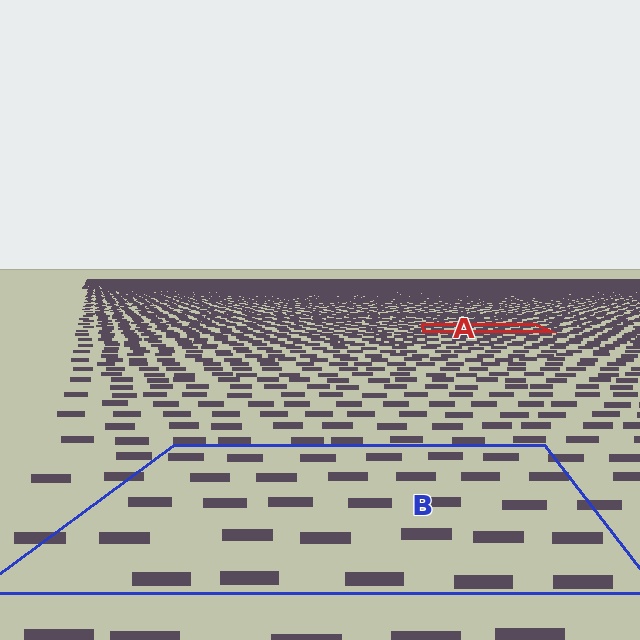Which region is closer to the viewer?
Region B is closer. The texture elements there are larger and more spread out.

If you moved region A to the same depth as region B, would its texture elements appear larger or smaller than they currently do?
They would appear larger. At a closer depth, the same texture elements are projected at a bigger on-screen size.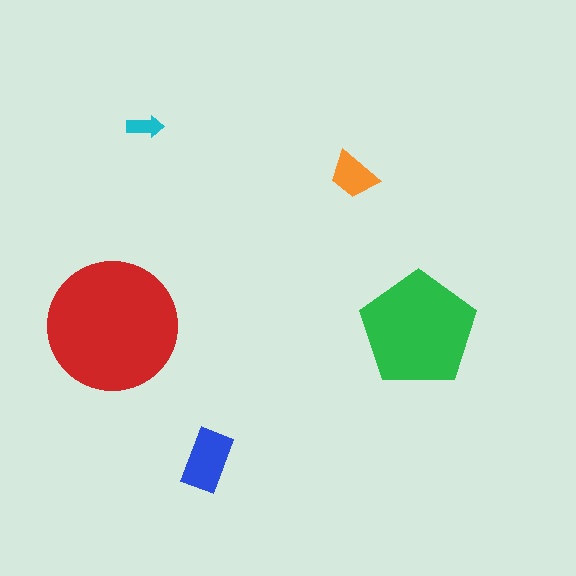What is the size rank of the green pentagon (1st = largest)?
2nd.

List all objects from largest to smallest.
The red circle, the green pentagon, the blue rectangle, the orange trapezoid, the cyan arrow.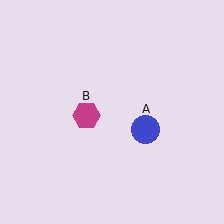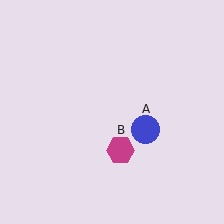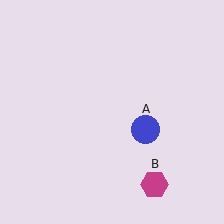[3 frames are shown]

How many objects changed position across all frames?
1 object changed position: magenta hexagon (object B).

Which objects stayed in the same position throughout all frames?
Blue circle (object A) remained stationary.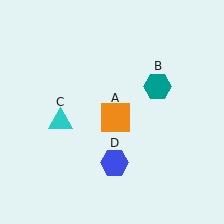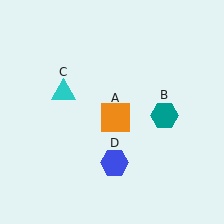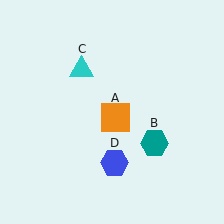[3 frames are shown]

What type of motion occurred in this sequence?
The teal hexagon (object B), cyan triangle (object C) rotated clockwise around the center of the scene.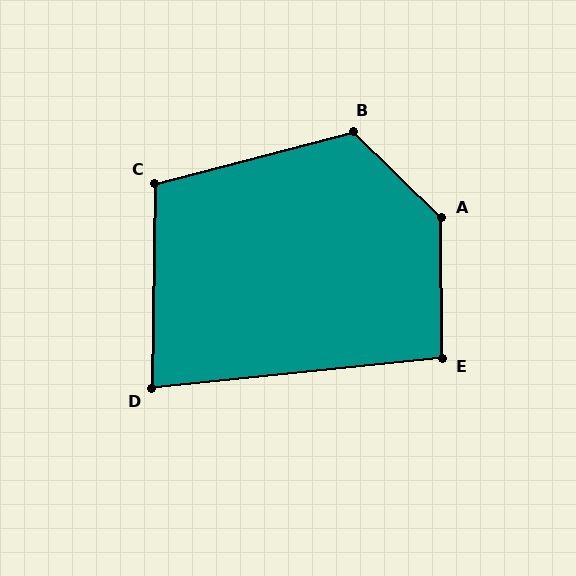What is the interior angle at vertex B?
Approximately 121 degrees (obtuse).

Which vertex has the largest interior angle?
A, at approximately 134 degrees.